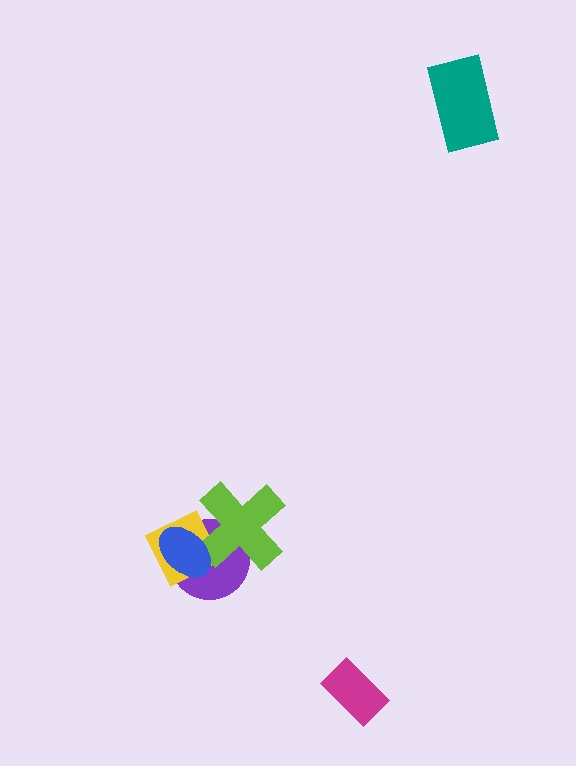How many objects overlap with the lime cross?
3 objects overlap with the lime cross.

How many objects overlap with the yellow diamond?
3 objects overlap with the yellow diamond.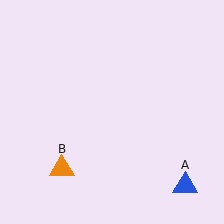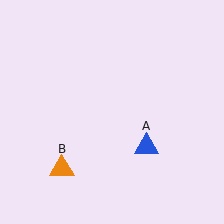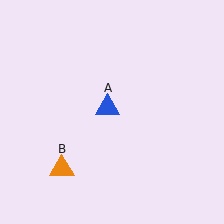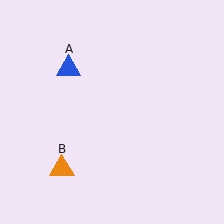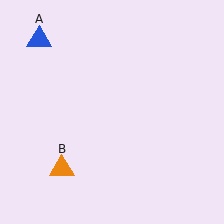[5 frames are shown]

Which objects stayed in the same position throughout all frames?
Orange triangle (object B) remained stationary.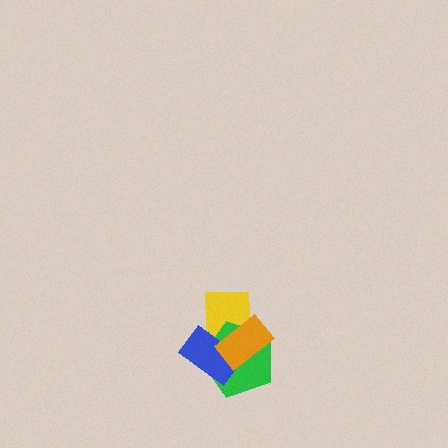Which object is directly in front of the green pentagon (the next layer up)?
The blue rectangle is directly in front of the green pentagon.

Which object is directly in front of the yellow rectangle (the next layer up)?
The green pentagon is directly in front of the yellow rectangle.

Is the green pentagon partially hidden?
Yes, it is partially covered by another shape.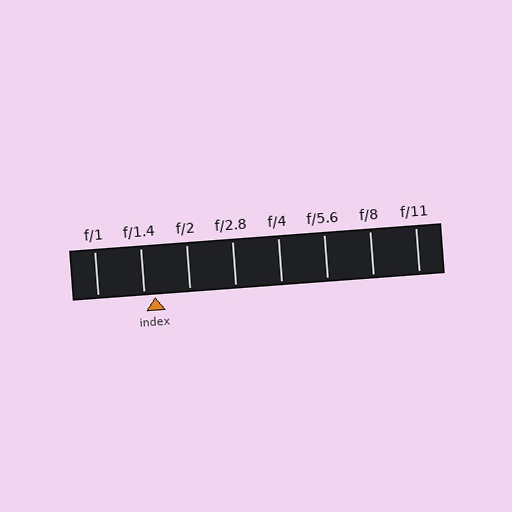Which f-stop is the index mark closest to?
The index mark is closest to f/1.4.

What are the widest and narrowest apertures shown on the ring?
The widest aperture shown is f/1 and the narrowest is f/11.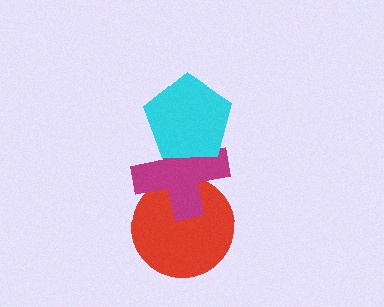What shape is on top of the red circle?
The magenta cross is on top of the red circle.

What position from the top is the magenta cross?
The magenta cross is 2nd from the top.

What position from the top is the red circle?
The red circle is 3rd from the top.